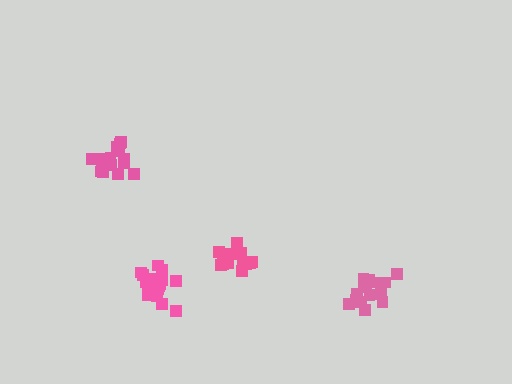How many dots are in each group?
Group 1: 16 dots, Group 2: 19 dots, Group 3: 19 dots, Group 4: 15 dots (69 total).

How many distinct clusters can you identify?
There are 4 distinct clusters.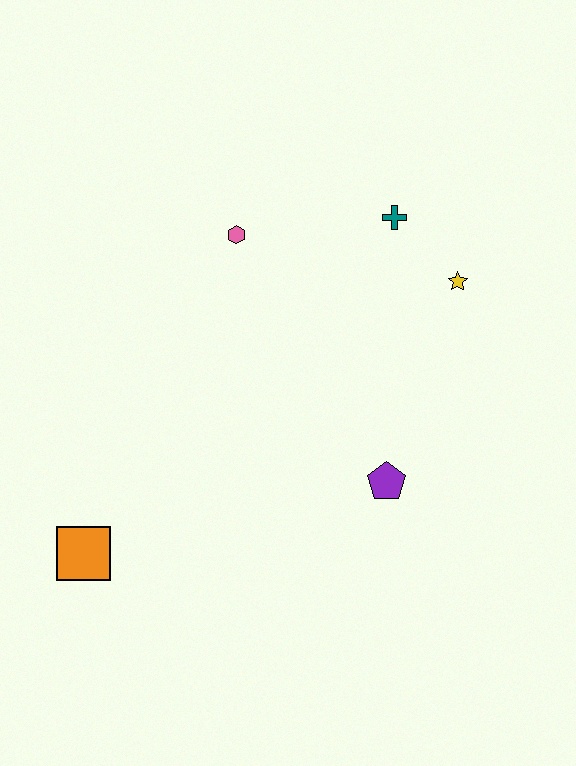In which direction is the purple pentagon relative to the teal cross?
The purple pentagon is below the teal cross.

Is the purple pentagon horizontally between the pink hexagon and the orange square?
No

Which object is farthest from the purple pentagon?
The orange square is farthest from the purple pentagon.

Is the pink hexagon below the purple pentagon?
No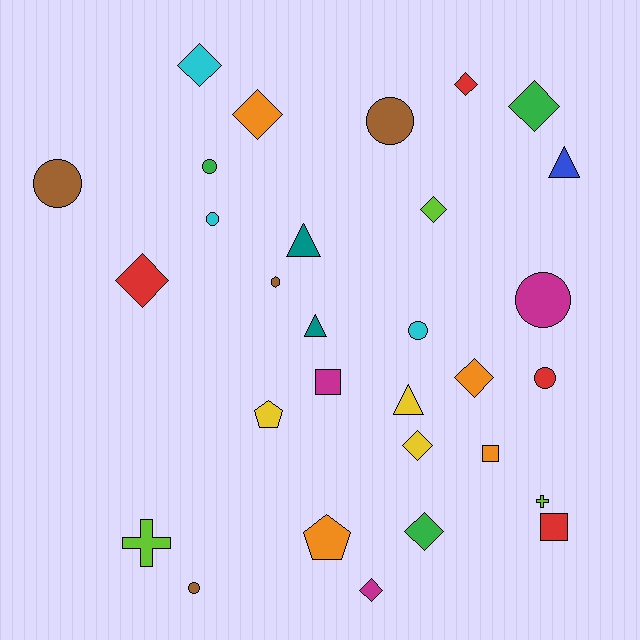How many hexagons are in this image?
There is 1 hexagon.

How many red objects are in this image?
There are 4 red objects.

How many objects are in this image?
There are 30 objects.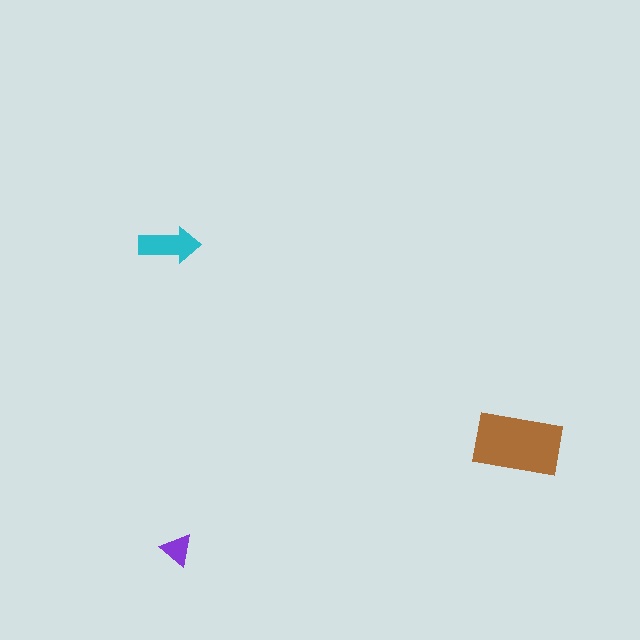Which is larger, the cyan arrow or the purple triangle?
The cyan arrow.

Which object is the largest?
The brown rectangle.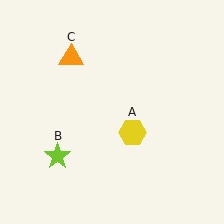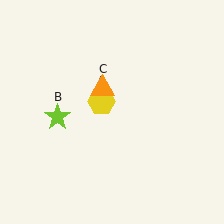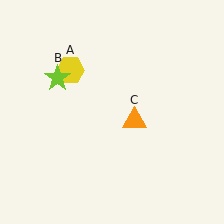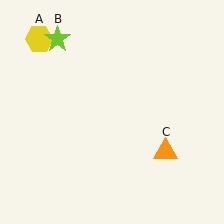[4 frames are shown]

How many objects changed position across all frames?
3 objects changed position: yellow hexagon (object A), lime star (object B), orange triangle (object C).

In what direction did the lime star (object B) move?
The lime star (object B) moved up.